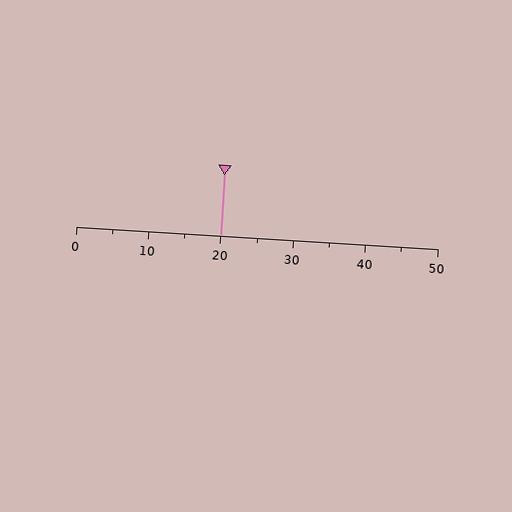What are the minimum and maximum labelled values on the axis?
The axis runs from 0 to 50.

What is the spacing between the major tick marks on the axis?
The major ticks are spaced 10 apart.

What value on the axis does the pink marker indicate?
The marker indicates approximately 20.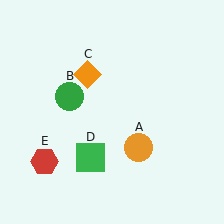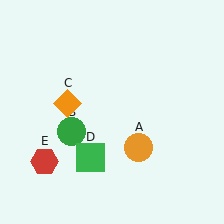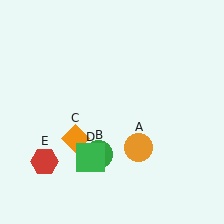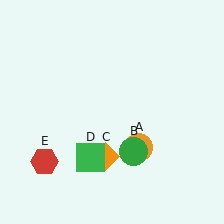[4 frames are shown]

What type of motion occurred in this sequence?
The green circle (object B), orange diamond (object C) rotated counterclockwise around the center of the scene.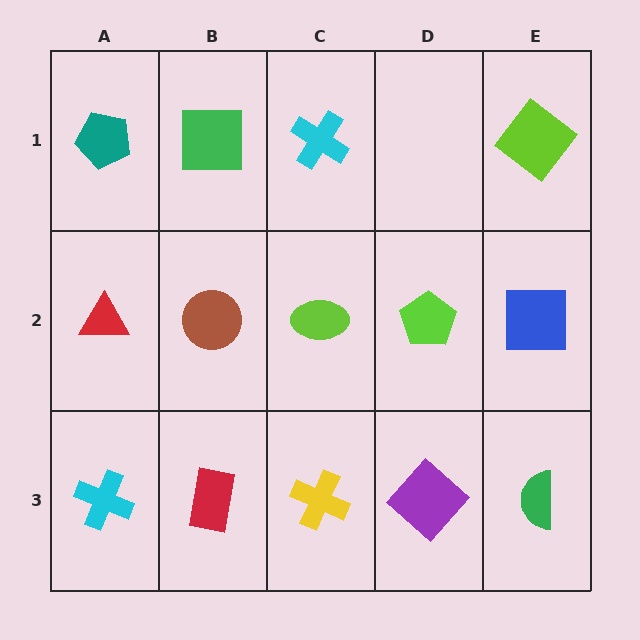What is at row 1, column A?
A teal pentagon.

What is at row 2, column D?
A lime pentagon.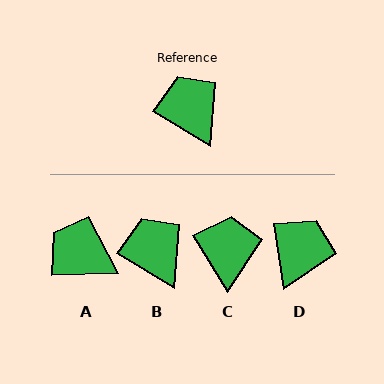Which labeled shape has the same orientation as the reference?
B.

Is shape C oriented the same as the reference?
No, it is off by about 28 degrees.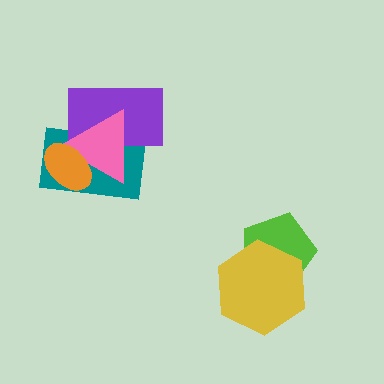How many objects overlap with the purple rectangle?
2 objects overlap with the purple rectangle.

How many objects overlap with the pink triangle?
3 objects overlap with the pink triangle.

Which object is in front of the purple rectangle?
The pink triangle is in front of the purple rectangle.